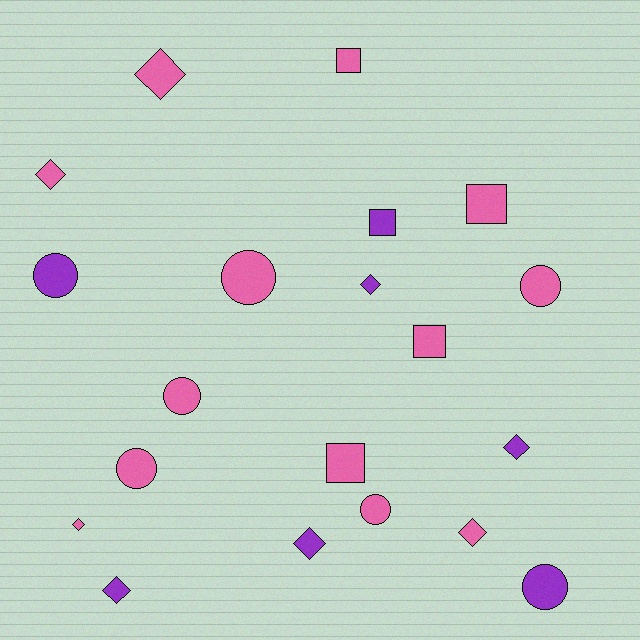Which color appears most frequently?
Pink, with 13 objects.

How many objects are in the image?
There are 20 objects.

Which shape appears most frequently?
Diamond, with 8 objects.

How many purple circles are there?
There are 2 purple circles.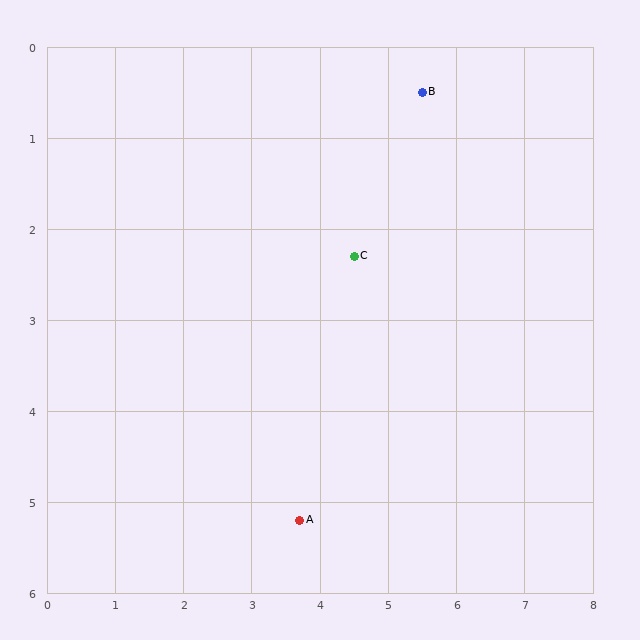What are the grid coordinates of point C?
Point C is at approximately (4.5, 2.3).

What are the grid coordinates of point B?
Point B is at approximately (5.5, 0.5).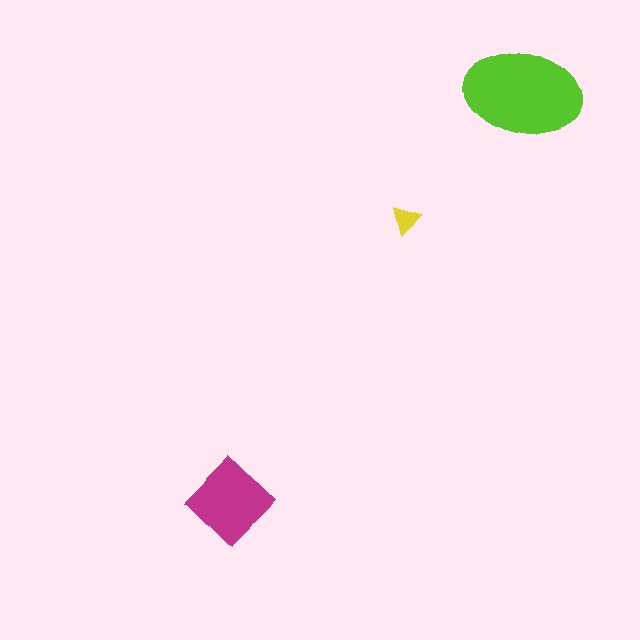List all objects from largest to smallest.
The lime ellipse, the magenta diamond, the yellow triangle.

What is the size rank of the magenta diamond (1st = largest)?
2nd.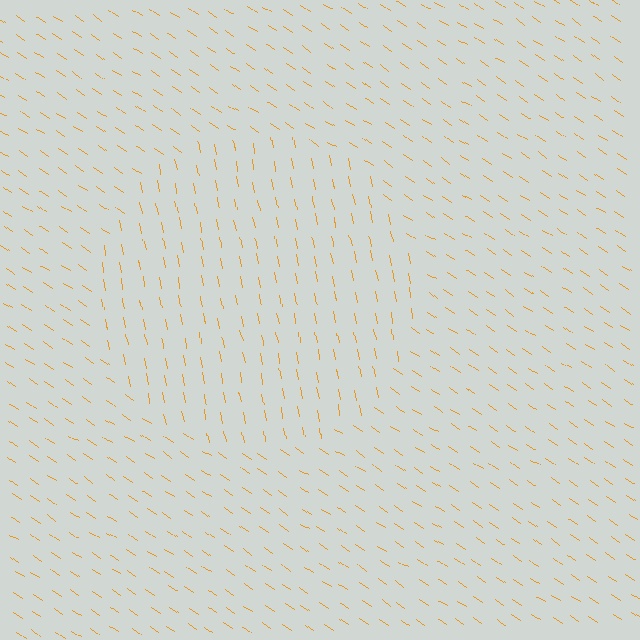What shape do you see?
I see a circle.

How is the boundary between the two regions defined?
The boundary is defined purely by a change in line orientation (approximately 45 degrees difference). All lines are the same color and thickness.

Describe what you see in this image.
The image is filled with small orange line segments. A circle region in the image has lines oriented differently from the surrounding lines, creating a visible texture boundary.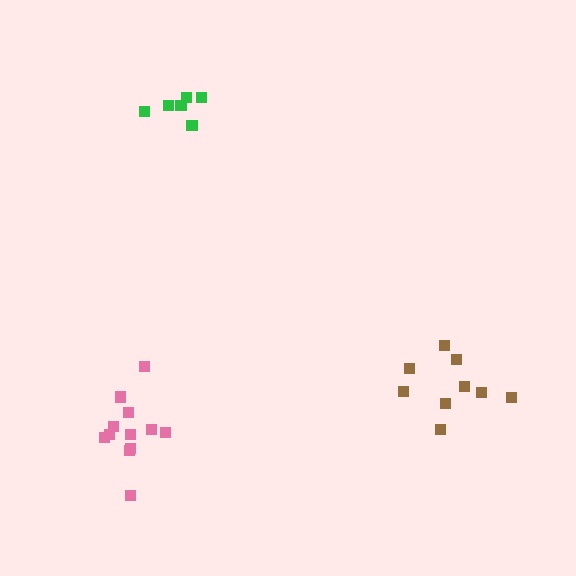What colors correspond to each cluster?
The clusters are colored: brown, pink, green.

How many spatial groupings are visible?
There are 3 spatial groupings.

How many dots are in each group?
Group 1: 9 dots, Group 2: 12 dots, Group 3: 6 dots (27 total).